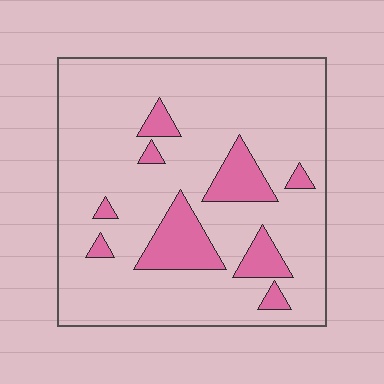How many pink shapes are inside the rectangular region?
9.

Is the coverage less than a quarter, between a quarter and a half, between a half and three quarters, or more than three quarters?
Less than a quarter.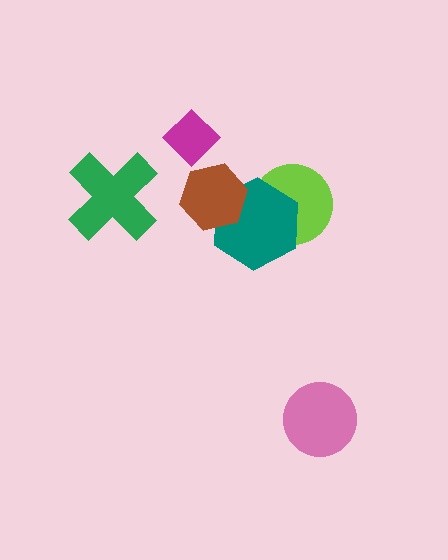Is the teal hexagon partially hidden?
Yes, it is partially covered by another shape.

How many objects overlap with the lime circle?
1 object overlaps with the lime circle.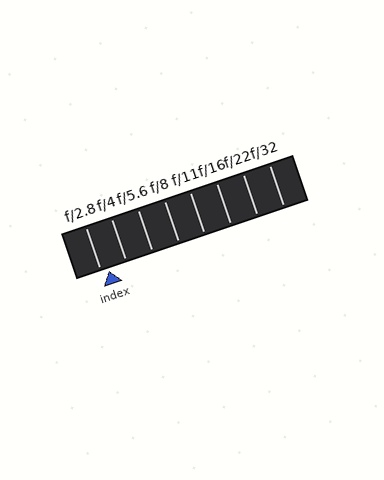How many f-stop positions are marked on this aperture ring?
There are 8 f-stop positions marked.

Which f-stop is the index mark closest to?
The index mark is closest to f/2.8.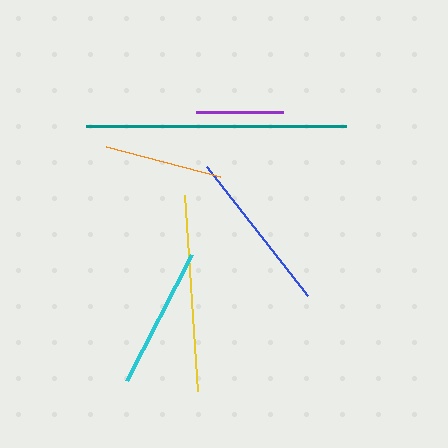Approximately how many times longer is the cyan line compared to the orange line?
The cyan line is approximately 1.2 times the length of the orange line.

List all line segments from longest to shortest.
From longest to shortest: teal, yellow, blue, cyan, orange, purple.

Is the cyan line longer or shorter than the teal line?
The teal line is longer than the cyan line.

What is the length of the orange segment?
The orange segment is approximately 118 pixels long.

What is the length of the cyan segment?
The cyan segment is approximately 142 pixels long.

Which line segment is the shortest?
The purple line is the shortest at approximately 87 pixels.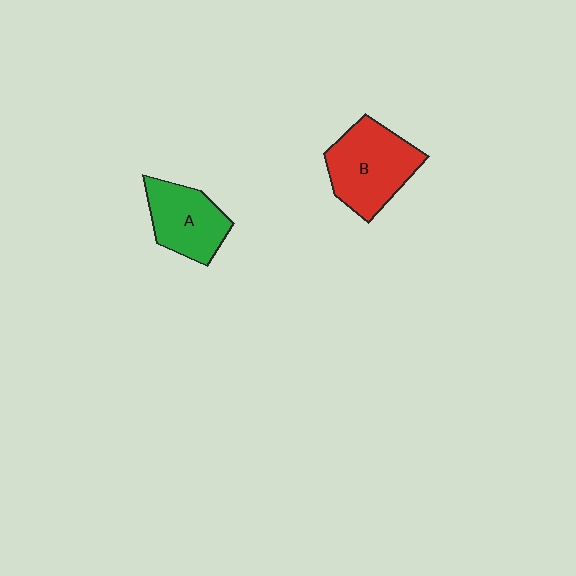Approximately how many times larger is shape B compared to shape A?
Approximately 1.3 times.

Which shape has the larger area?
Shape B (red).